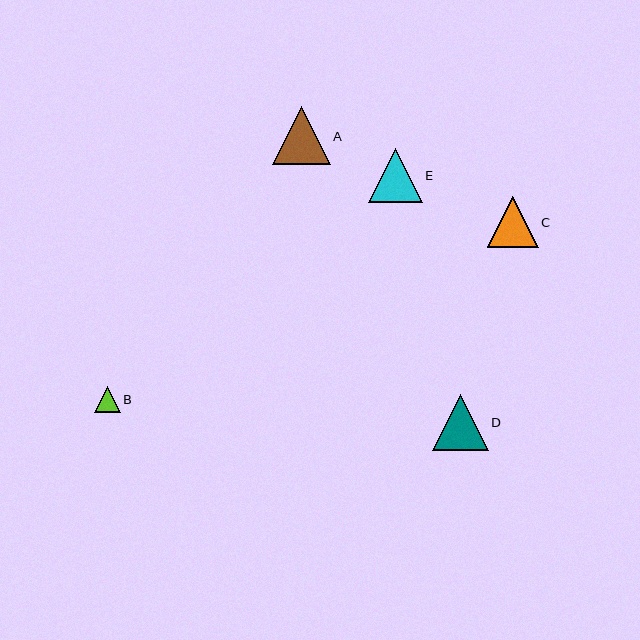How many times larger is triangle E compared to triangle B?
Triangle E is approximately 2.1 times the size of triangle B.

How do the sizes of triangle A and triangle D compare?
Triangle A and triangle D are approximately the same size.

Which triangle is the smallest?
Triangle B is the smallest with a size of approximately 26 pixels.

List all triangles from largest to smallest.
From largest to smallest: A, D, E, C, B.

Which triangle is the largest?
Triangle A is the largest with a size of approximately 58 pixels.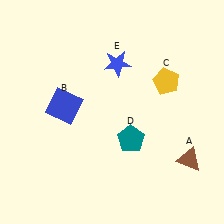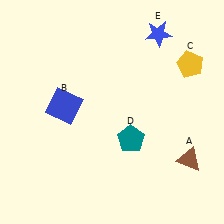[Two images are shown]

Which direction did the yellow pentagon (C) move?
The yellow pentagon (C) moved right.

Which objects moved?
The objects that moved are: the yellow pentagon (C), the blue star (E).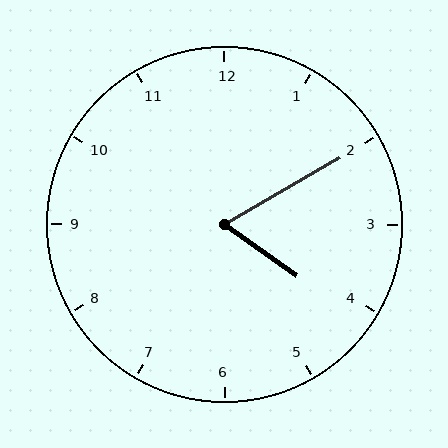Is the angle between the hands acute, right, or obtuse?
It is acute.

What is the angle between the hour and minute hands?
Approximately 65 degrees.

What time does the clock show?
4:10.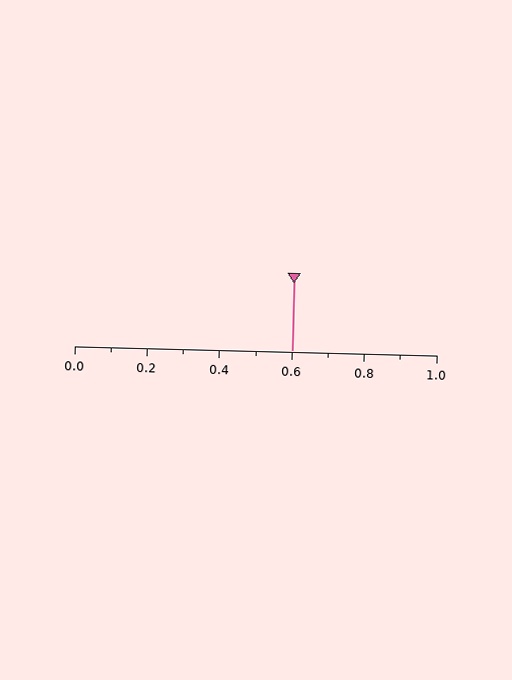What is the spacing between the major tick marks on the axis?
The major ticks are spaced 0.2 apart.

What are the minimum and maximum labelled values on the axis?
The axis runs from 0.0 to 1.0.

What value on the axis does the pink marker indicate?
The marker indicates approximately 0.6.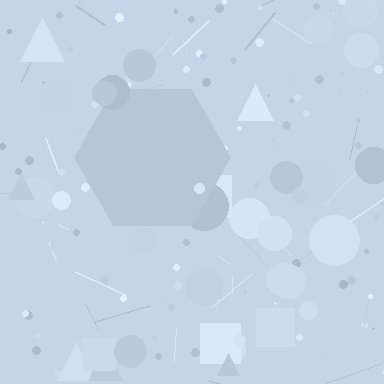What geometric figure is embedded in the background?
A hexagon is embedded in the background.